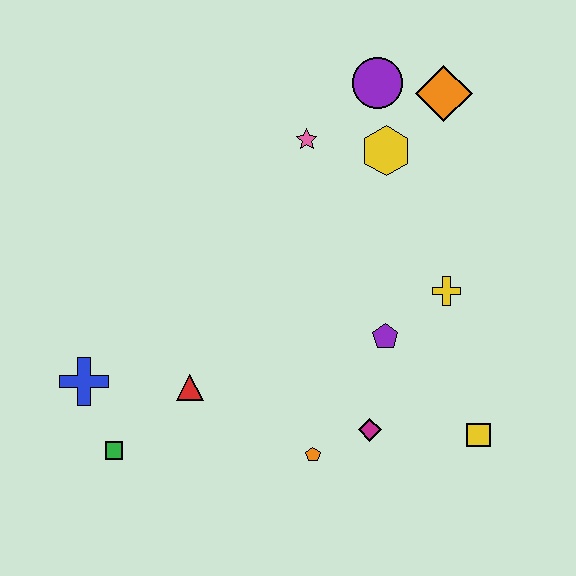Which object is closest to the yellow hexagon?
The purple circle is closest to the yellow hexagon.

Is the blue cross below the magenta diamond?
No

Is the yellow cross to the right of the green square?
Yes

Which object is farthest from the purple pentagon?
The blue cross is farthest from the purple pentagon.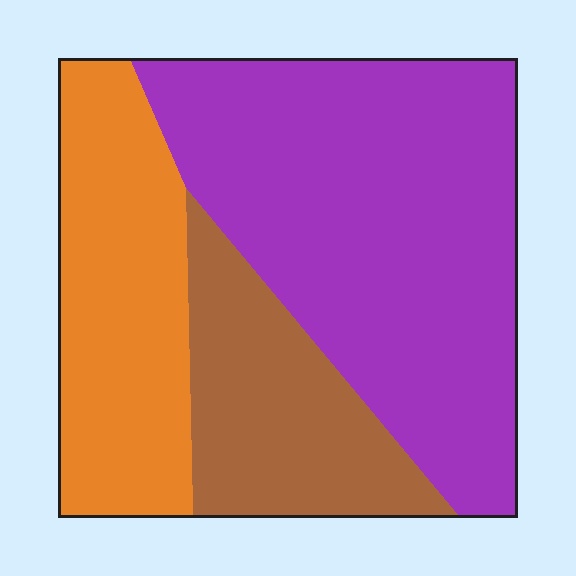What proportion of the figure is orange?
Orange takes up about one quarter (1/4) of the figure.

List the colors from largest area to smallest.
From largest to smallest: purple, orange, brown.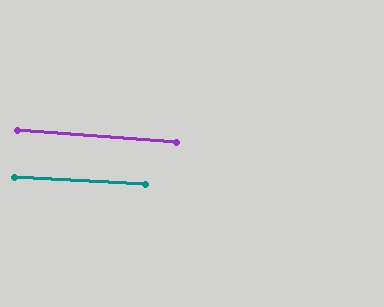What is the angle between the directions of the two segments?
Approximately 1 degree.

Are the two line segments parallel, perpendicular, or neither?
Parallel — their directions differ by only 1.4°.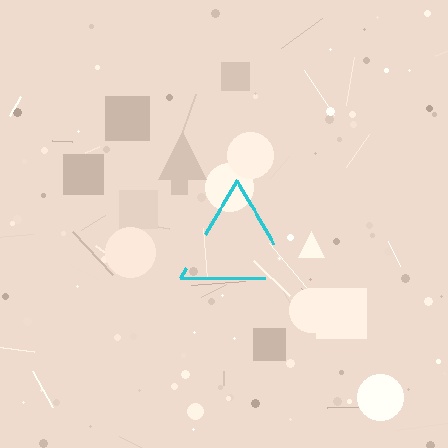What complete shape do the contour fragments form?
The contour fragments form a triangle.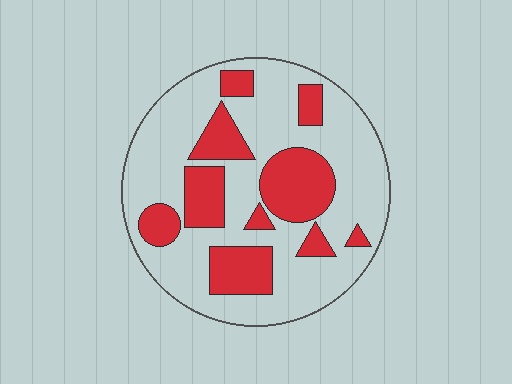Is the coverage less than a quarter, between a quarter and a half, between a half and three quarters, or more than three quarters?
Between a quarter and a half.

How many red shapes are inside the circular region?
10.